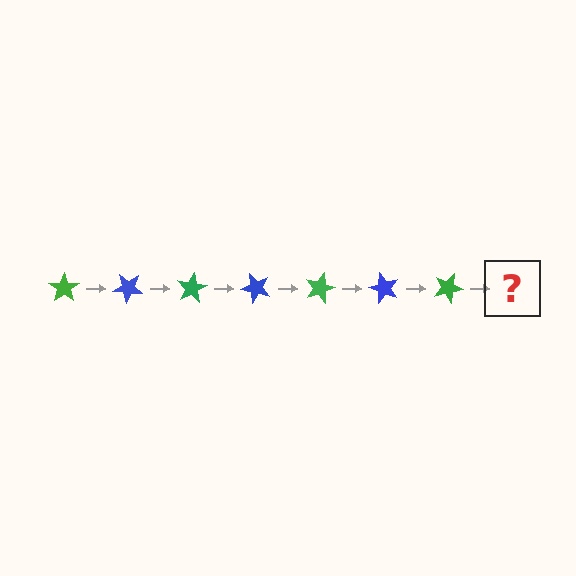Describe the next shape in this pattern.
It should be a blue star, rotated 280 degrees from the start.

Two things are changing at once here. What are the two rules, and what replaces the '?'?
The two rules are that it rotates 40 degrees each step and the color cycles through green and blue. The '?' should be a blue star, rotated 280 degrees from the start.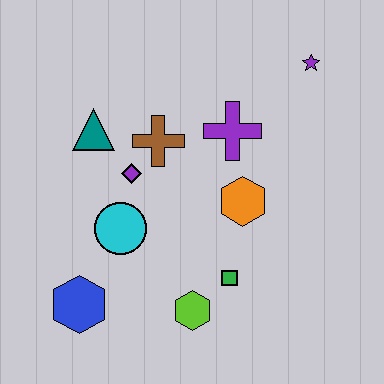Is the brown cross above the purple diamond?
Yes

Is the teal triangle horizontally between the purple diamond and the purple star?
No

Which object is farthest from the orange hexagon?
The blue hexagon is farthest from the orange hexagon.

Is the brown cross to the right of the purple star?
No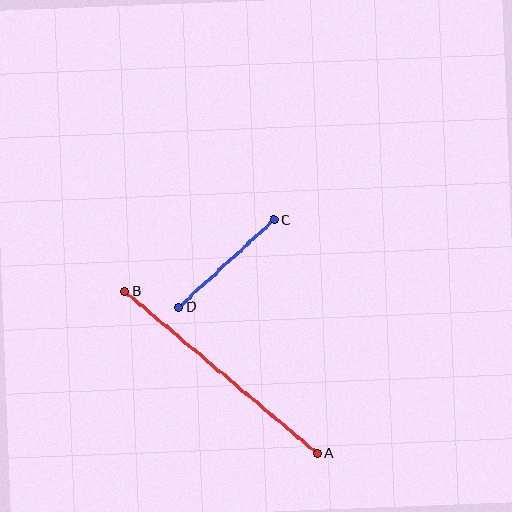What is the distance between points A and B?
The distance is approximately 251 pixels.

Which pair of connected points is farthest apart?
Points A and B are farthest apart.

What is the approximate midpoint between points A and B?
The midpoint is at approximately (221, 372) pixels.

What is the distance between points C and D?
The distance is approximately 129 pixels.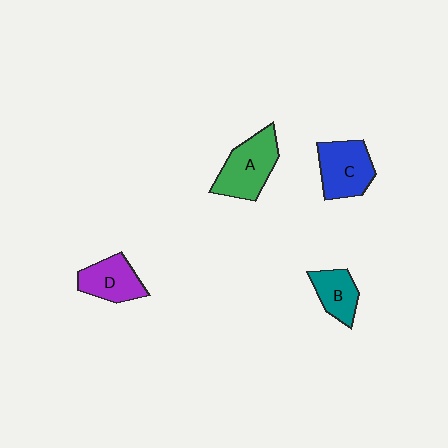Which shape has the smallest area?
Shape B (teal).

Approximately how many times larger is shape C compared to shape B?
Approximately 1.4 times.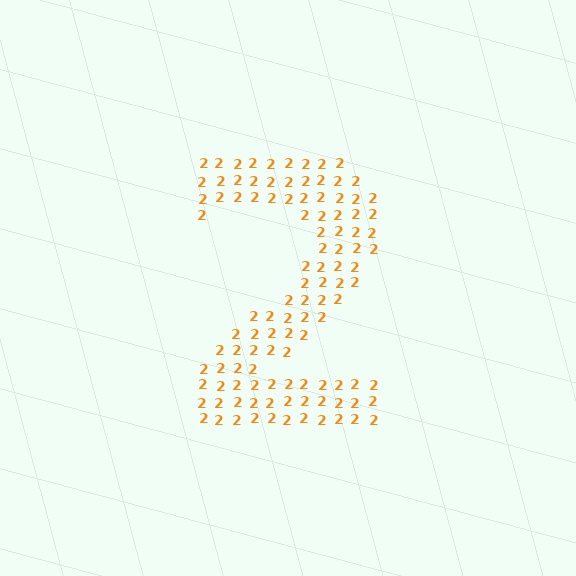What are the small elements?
The small elements are digit 2's.